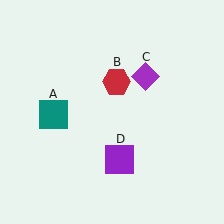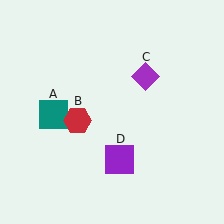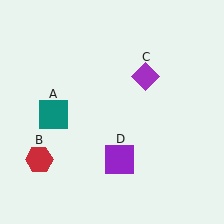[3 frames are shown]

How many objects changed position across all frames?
1 object changed position: red hexagon (object B).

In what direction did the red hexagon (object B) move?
The red hexagon (object B) moved down and to the left.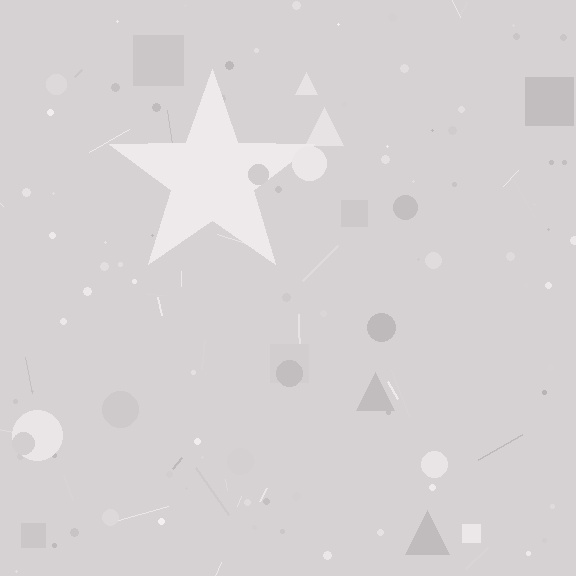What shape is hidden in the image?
A star is hidden in the image.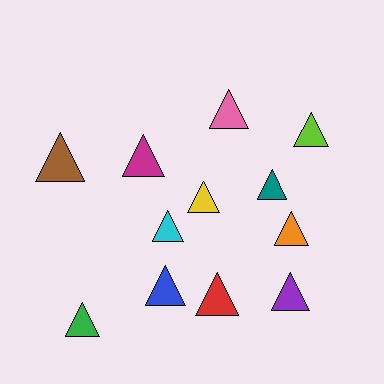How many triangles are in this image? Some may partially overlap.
There are 12 triangles.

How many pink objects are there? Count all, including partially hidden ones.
There is 1 pink object.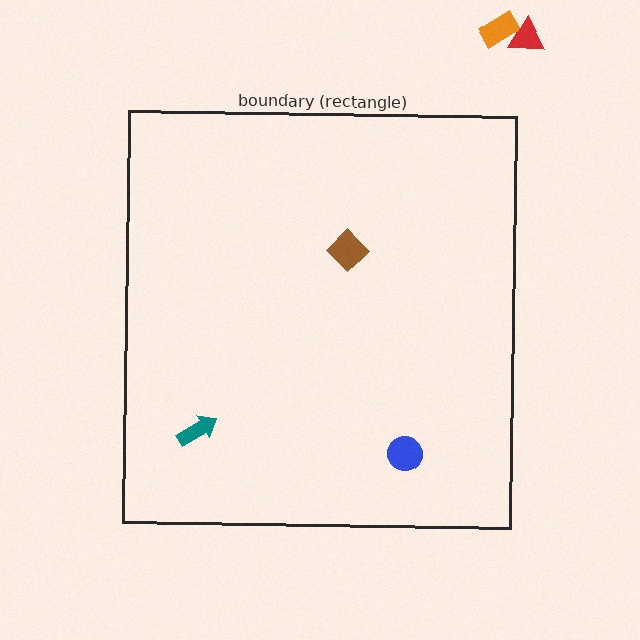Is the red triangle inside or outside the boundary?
Outside.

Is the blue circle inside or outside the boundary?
Inside.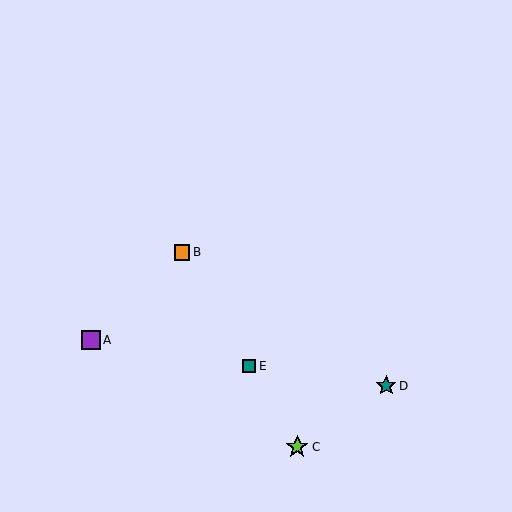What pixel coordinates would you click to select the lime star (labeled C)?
Click at (297, 447) to select the lime star C.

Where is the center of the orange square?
The center of the orange square is at (182, 252).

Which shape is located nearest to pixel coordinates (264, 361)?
The teal square (labeled E) at (249, 366) is nearest to that location.